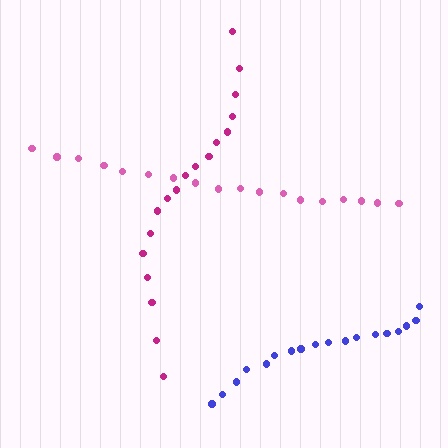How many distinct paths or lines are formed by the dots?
There are 3 distinct paths.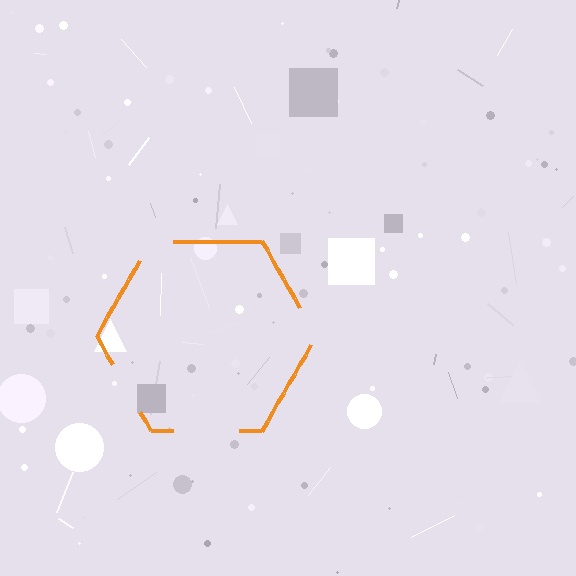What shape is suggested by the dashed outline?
The dashed outline suggests a hexagon.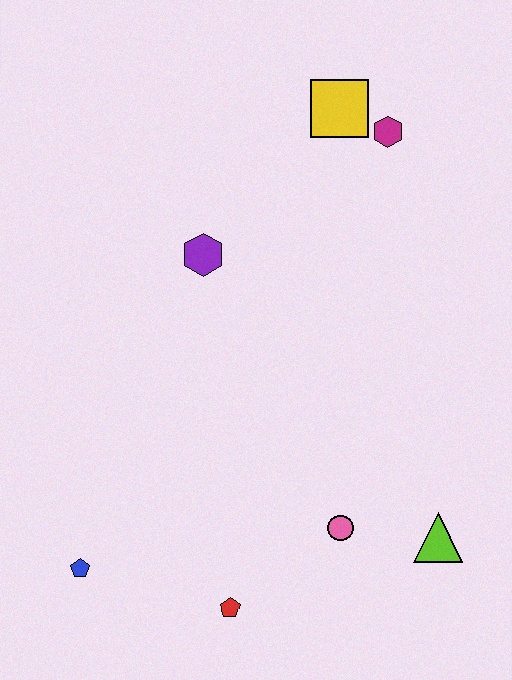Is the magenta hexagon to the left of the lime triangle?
Yes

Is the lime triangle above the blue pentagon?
Yes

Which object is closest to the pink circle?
The lime triangle is closest to the pink circle.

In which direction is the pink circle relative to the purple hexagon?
The pink circle is below the purple hexagon.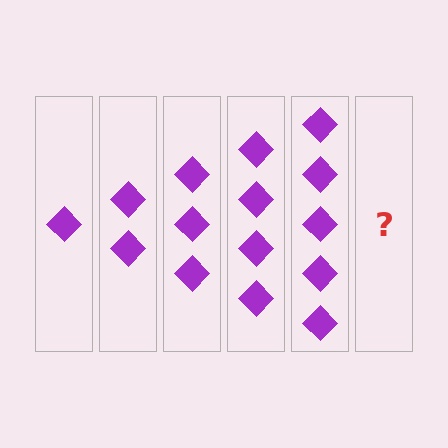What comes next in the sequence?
The next element should be 6 diamonds.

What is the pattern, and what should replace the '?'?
The pattern is that each step adds one more diamond. The '?' should be 6 diamonds.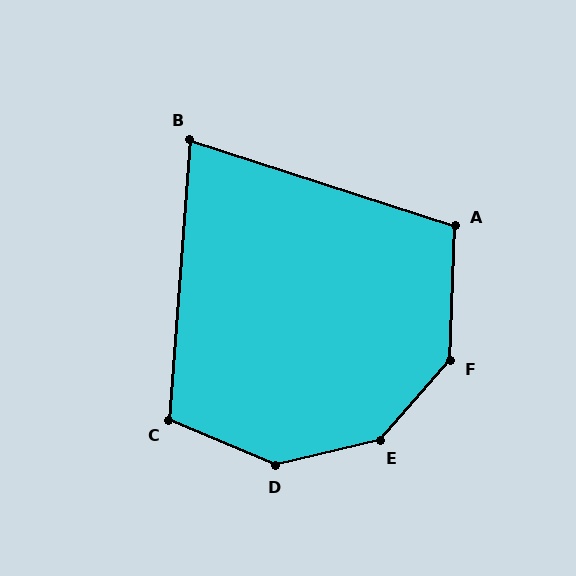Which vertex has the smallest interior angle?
B, at approximately 76 degrees.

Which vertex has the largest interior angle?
E, at approximately 145 degrees.